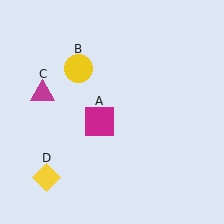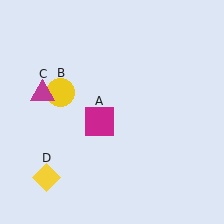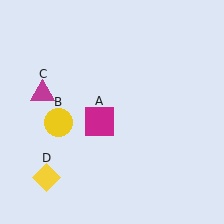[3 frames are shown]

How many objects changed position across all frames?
1 object changed position: yellow circle (object B).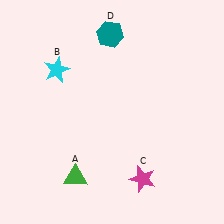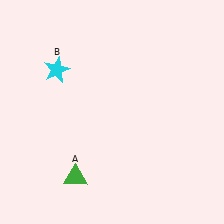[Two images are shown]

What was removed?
The teal hexagon (D), the magenta star (C) were removed in Image 2.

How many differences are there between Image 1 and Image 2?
There are 2 differences between the two images.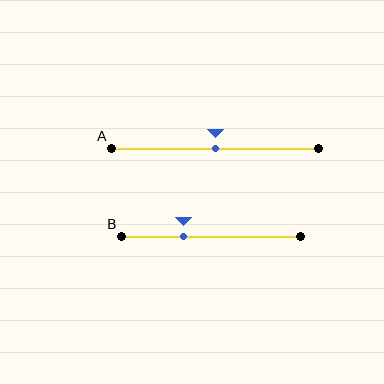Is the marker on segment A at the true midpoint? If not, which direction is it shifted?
Yes, the marker on segment A is at the true midpoint.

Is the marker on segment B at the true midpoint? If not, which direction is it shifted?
No, the marker on segment B is shifted to the left by about 15% of the segment length.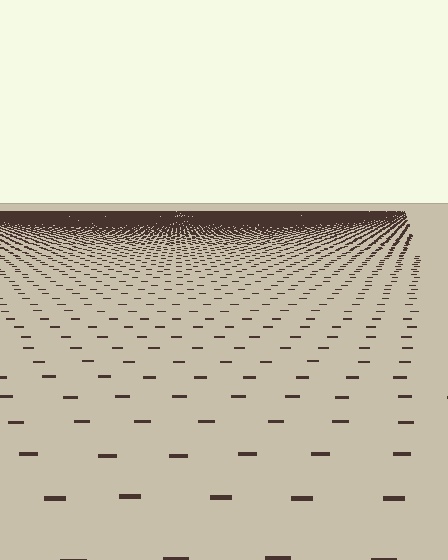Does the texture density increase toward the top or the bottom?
Density increases toward the top.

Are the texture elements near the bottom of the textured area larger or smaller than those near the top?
Larger. Near the bottom, elements are closer to the viewer and appear at a bigger on-screen size.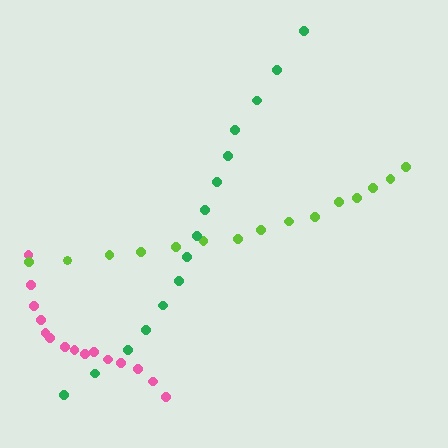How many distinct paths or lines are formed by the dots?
There are 3 distinct paths.